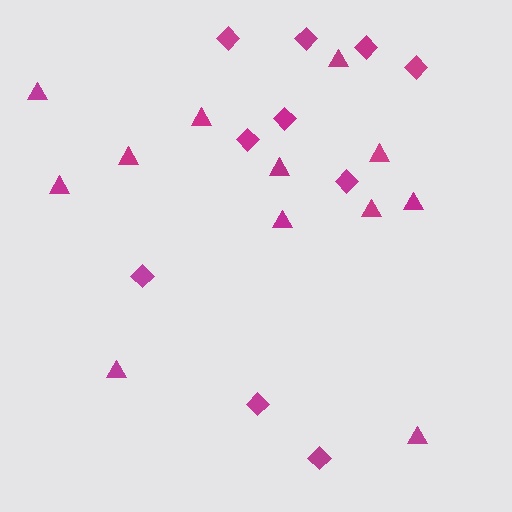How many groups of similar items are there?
There are 2 groups: one group of triangles (12) and one group of diamonds (10).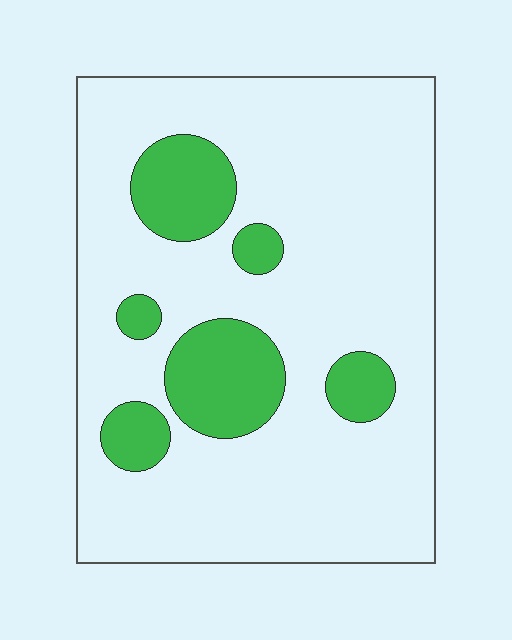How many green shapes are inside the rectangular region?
6.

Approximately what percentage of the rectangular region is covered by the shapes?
Approximately 20%.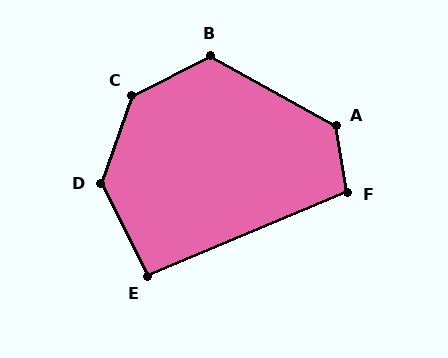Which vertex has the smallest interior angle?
E, at approximately 94 degrees.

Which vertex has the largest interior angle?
C, at approximately 137 degrees.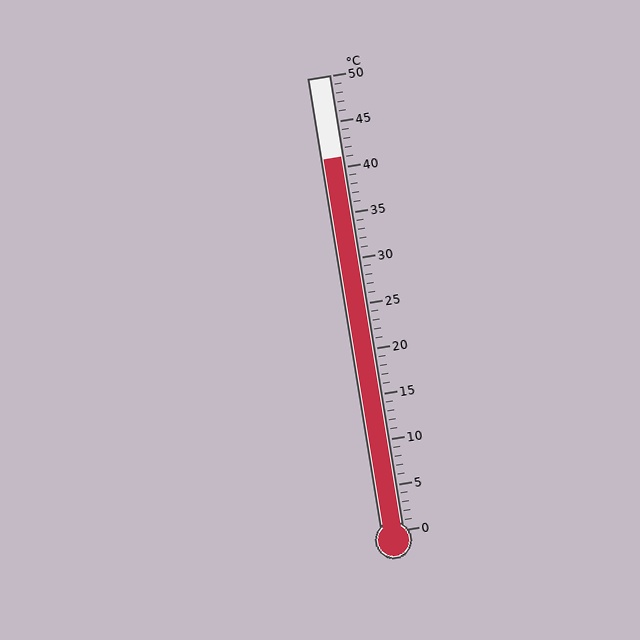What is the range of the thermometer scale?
The thermometer scale ranges from 0°C to 50°C.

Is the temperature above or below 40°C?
The temperature is above 40°C.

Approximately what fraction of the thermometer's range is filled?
The thermometer is filled to approximately 80% of its range.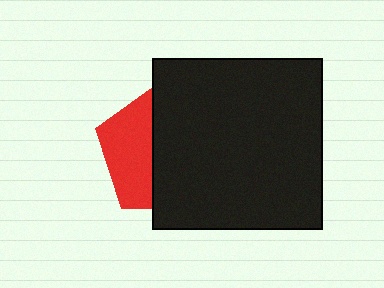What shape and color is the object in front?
The object in front is a black square.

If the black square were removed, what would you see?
You would see the complete red pentagon.